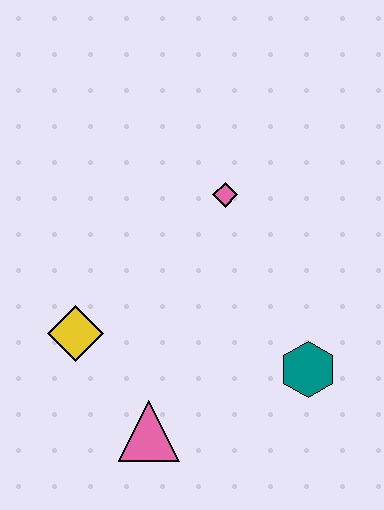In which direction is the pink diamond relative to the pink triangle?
The pink diamond is above the pink triangle.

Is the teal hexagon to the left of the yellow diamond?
No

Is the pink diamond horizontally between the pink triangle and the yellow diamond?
No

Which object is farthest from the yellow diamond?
The teal hexagon is farthest from the yellow diamond.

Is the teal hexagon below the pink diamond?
Yes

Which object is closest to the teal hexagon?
The pink triangle is closest to the teal hexagon.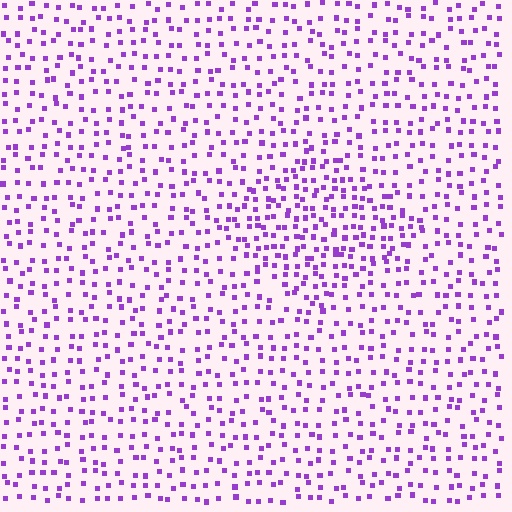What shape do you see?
I see a diamond.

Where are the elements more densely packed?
The elements are more densely packed inside the diamond boundary.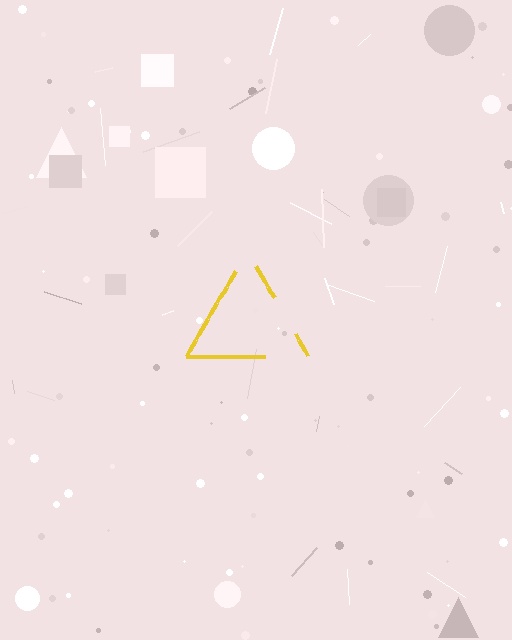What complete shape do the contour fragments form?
The contour fragments form a triangle.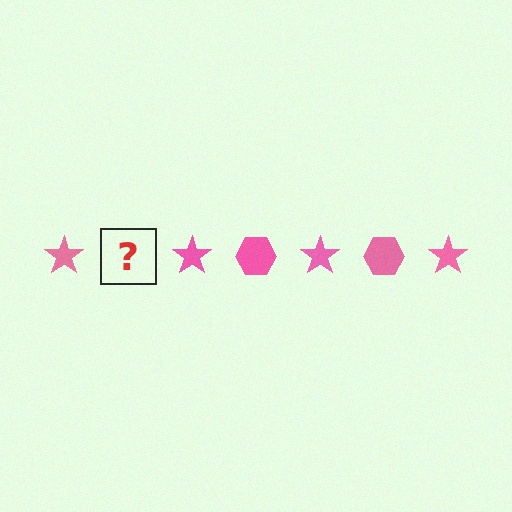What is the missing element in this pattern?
The missing element is a pink hexagon.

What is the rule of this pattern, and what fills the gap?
The rule is that the pattern cycles through star, hexagon shapes in pink. The gap should be filled with a pink hexagon.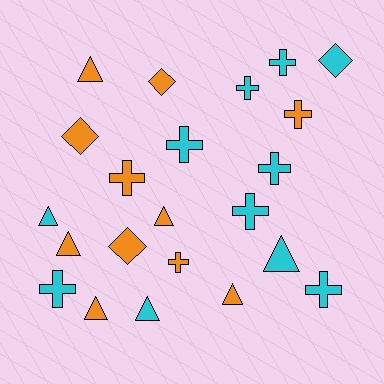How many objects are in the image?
There are 22 objects.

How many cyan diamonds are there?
There is 1 cyan diamond.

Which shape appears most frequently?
Cross, with 10 objects.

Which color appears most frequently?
Orange, with 11 objects.